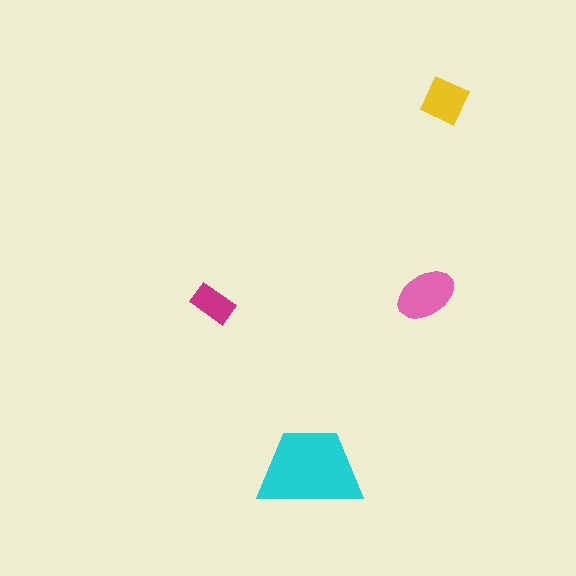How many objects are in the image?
There are 4 objects in the image.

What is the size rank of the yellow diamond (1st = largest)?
3rd.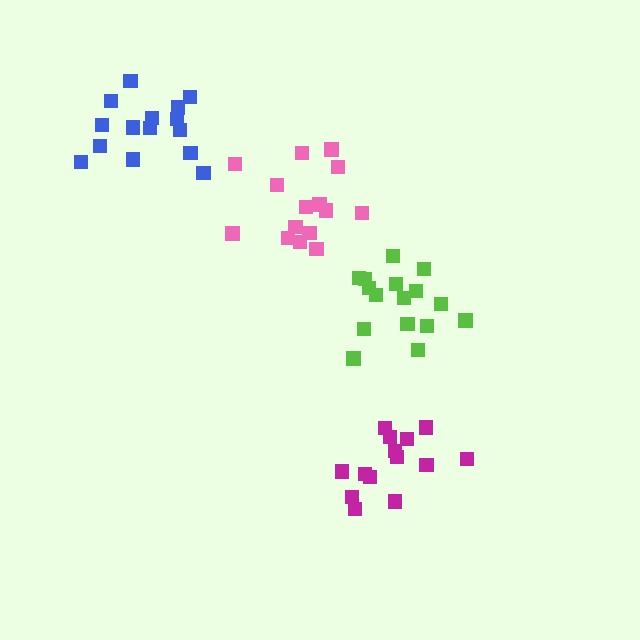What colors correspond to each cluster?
The clusters are colored: lime, blue, pink, magenta.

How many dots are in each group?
Group 1: 16 dots, Group 2: 15 dots, Group 3: 15 dots, Group 4: 14 dots (60 total).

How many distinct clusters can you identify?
There are 4 distinct clusters.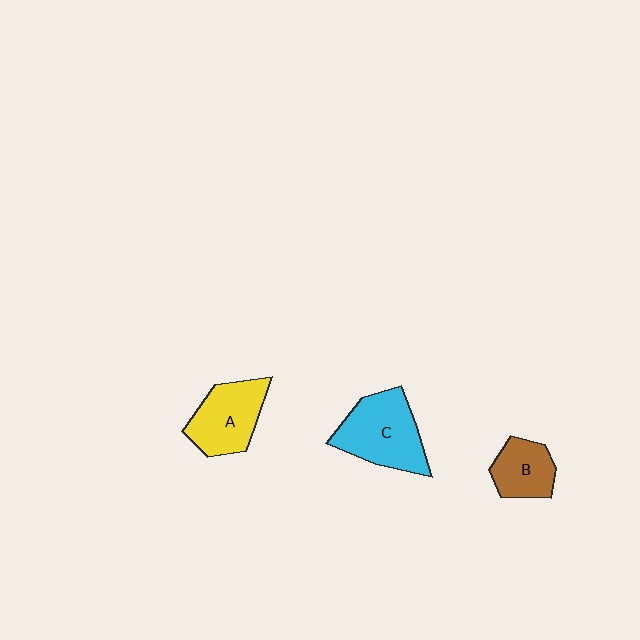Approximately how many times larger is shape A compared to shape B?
Approximately 1.4 times.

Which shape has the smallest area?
Shape B (brown).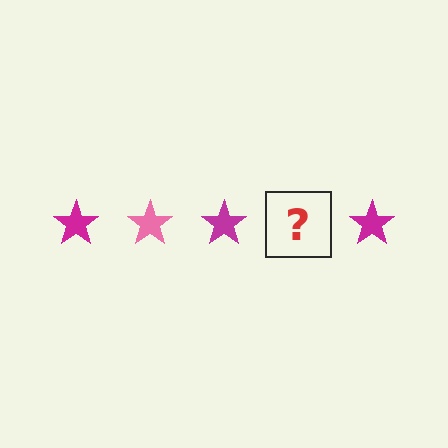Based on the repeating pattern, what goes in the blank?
The blank should be a pink star.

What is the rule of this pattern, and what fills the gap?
The rule is that the pattern cycles through magenta, pink stars. The gap should be filled with a pink star.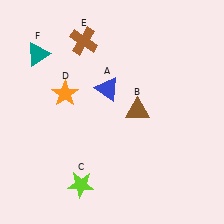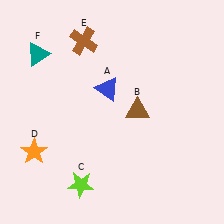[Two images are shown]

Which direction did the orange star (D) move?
The orange star (D) moved down.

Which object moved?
The orange star (D) moved down.